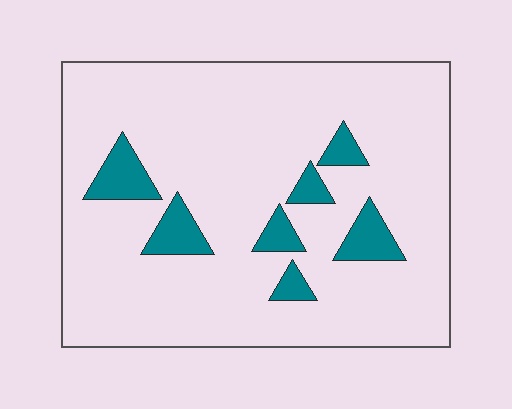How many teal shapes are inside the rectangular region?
7.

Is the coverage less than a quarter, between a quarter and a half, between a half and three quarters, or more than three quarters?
Less than a quarter.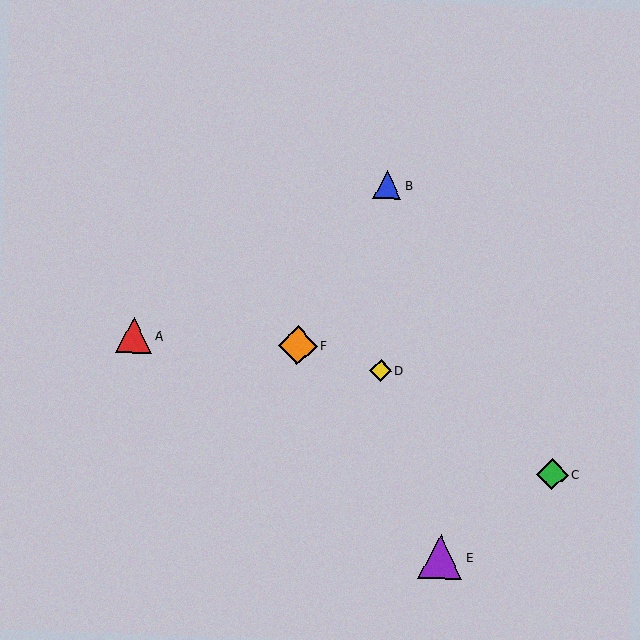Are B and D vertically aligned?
Yes, both are at x≈387.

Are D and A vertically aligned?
No, D is at x≈381 and A is at x≈134.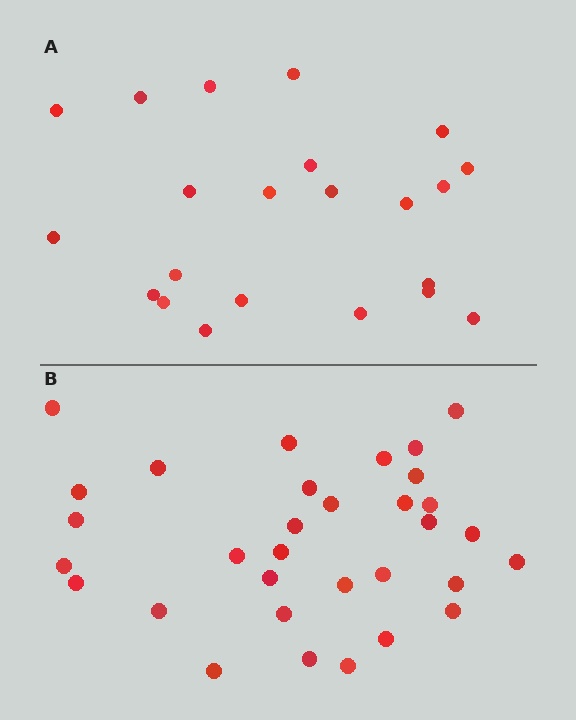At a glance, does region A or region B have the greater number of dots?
Region B (the bottom region) has more dots.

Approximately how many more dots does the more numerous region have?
Region B has roughly 10 or so more dots than region A.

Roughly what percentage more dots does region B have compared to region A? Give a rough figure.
About 45% more.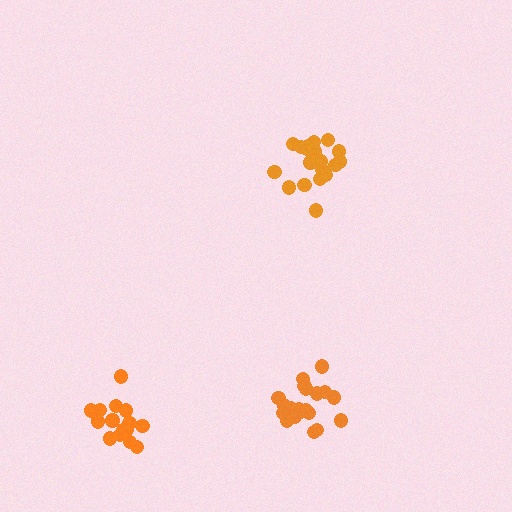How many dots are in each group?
Group 1: 20 dots, Group 2: 20 dots, Group 3: 18 dots (58 total).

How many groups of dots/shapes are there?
There are 3 groups.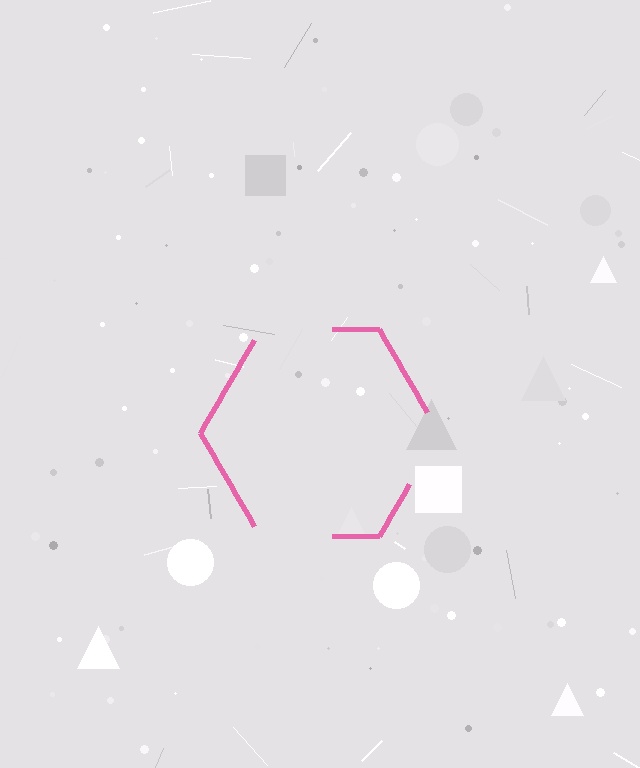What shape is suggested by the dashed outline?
The dashed outline suggests a hexagon.